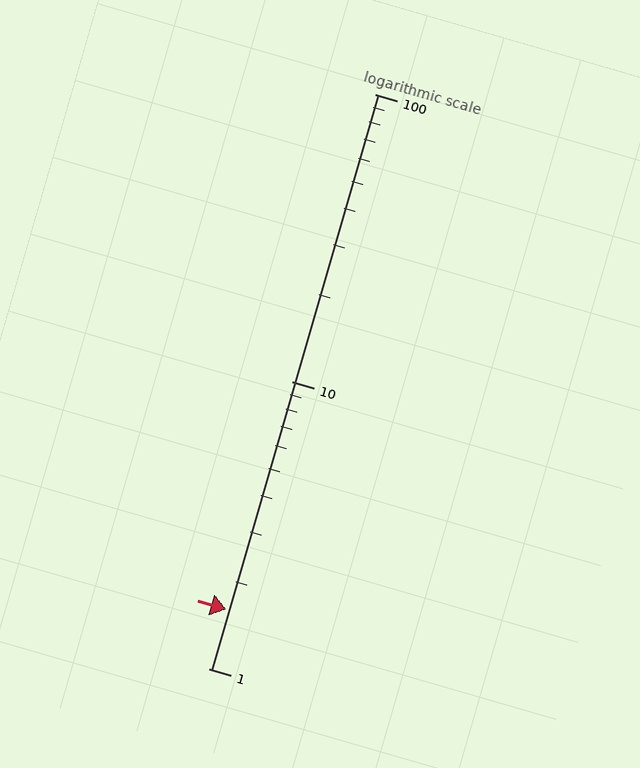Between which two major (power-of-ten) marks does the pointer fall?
The pointer is between 1 and 10.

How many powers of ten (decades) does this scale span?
The scale spans 2 decades, from 1 to 100.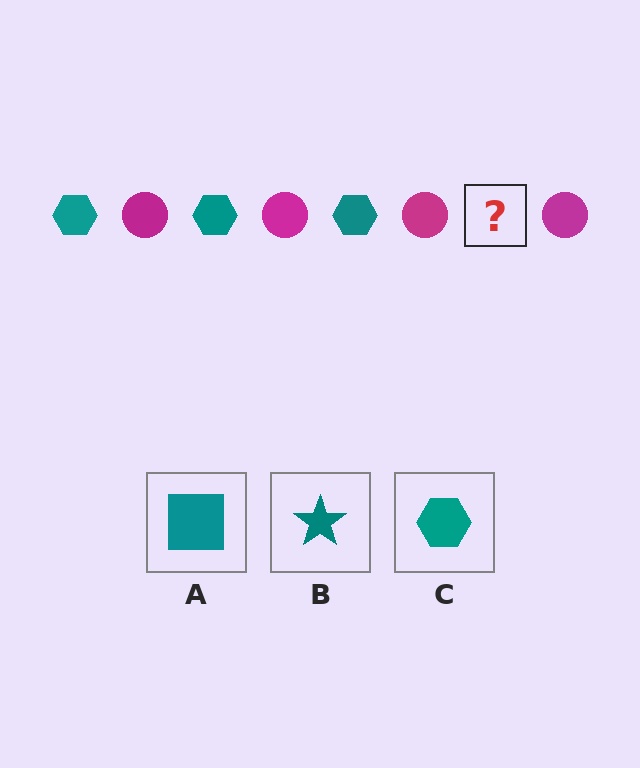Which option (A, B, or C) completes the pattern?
C.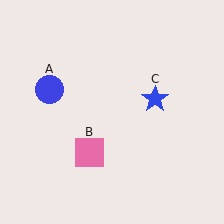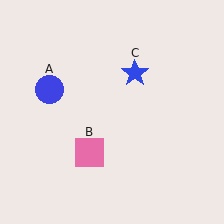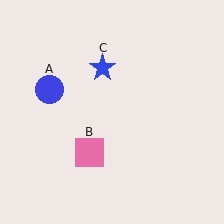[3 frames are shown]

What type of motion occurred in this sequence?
The blue star (object C) rotated counterclockwise around the center of the scene.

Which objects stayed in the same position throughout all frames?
Blue circle (object A) and pink square (object B) remained stationary.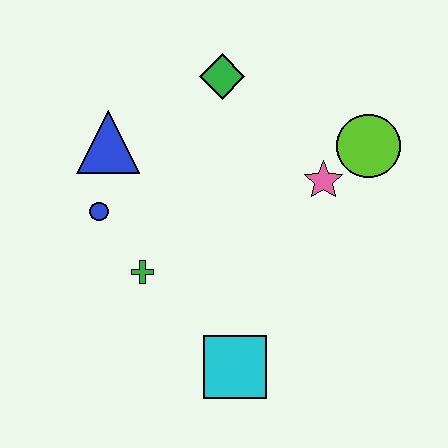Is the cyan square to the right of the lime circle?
No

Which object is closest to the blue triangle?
The blue circle is closest to the blue triangle.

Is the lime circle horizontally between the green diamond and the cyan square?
No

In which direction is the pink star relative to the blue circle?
The pink star is to the right of the blue circle.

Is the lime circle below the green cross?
No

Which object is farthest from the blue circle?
The lime circle is farthest from the blue circle.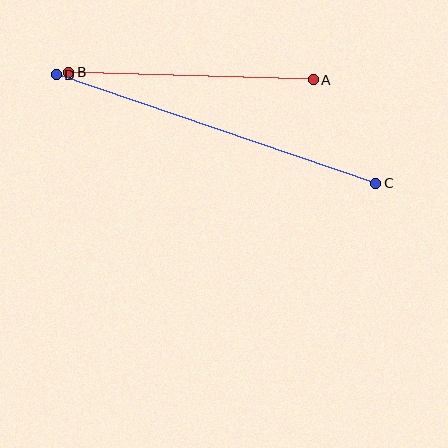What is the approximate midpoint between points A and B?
The midpoint is at approximately (191, 76) pixels.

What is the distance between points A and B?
The distance is approximately 245 pixels.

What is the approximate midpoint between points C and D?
The midpoint is at approximately (216, 129) pixels.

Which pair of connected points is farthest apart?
Points C and D are farthest apart.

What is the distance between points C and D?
The distance is approximately 338 pixels.